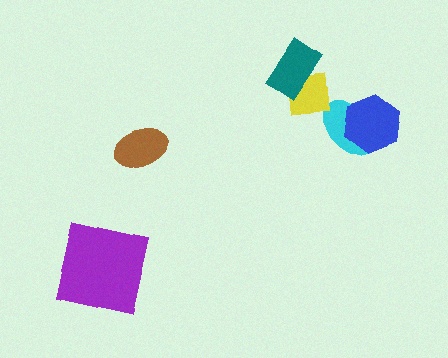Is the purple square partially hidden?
No, no other shape covers it.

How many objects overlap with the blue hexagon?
1 object overlaps with the blue hexagon.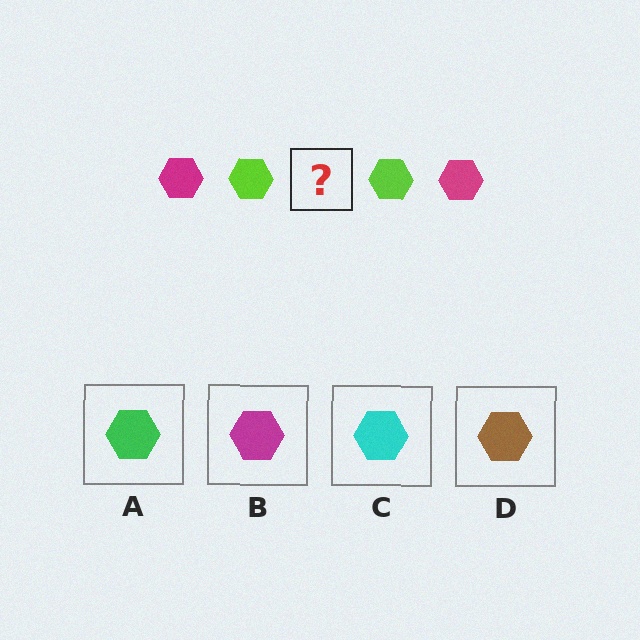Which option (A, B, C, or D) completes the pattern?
B.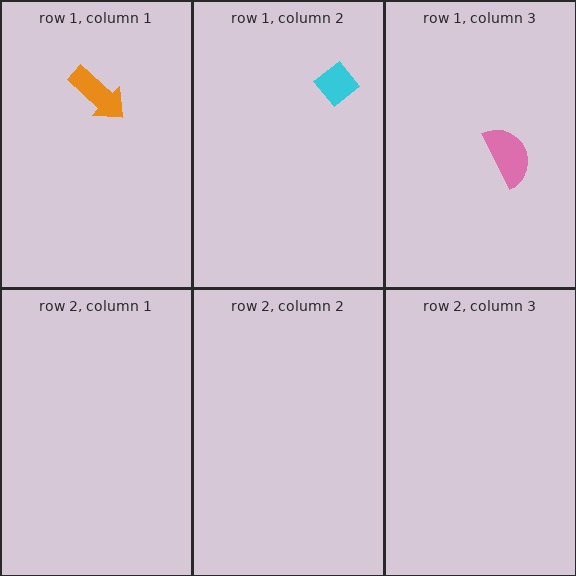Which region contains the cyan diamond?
The row 1, column 2 region.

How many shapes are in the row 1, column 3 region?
1.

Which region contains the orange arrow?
The row 1, column 1 region.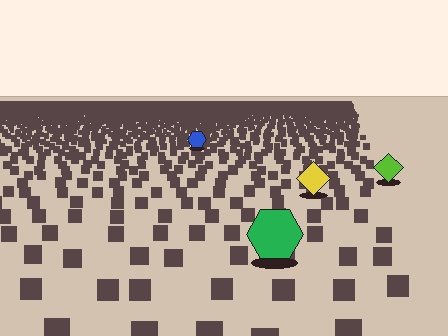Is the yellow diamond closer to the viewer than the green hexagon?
No. The green hexagon is closer — you can tell from the texture gradient: the ground texture is coarser near it.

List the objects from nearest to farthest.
From nearest to farthest: the green hexagon, the yellow diamond, the lime diamond, the blue hexagon.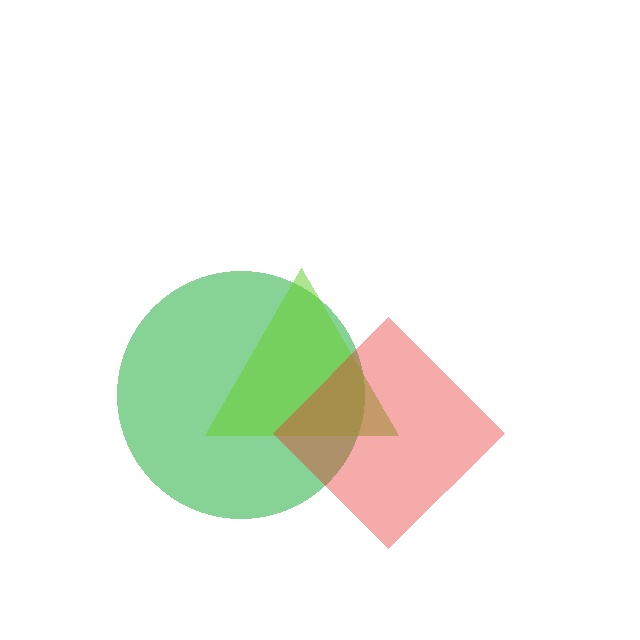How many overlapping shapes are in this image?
There are 3 overlapping shapes in the image.